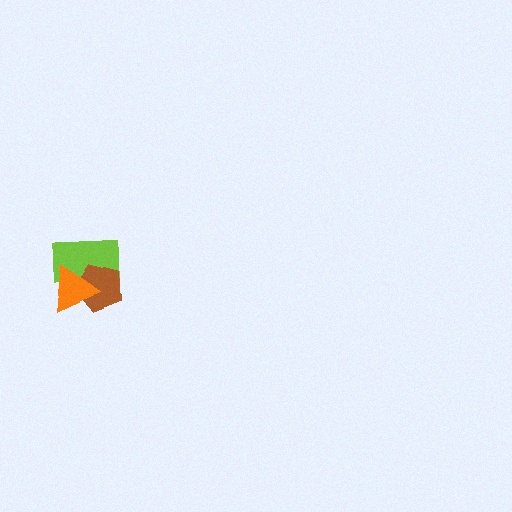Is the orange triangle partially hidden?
No, no other shape covers it.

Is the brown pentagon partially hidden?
Yes, it is partially covered by another shape.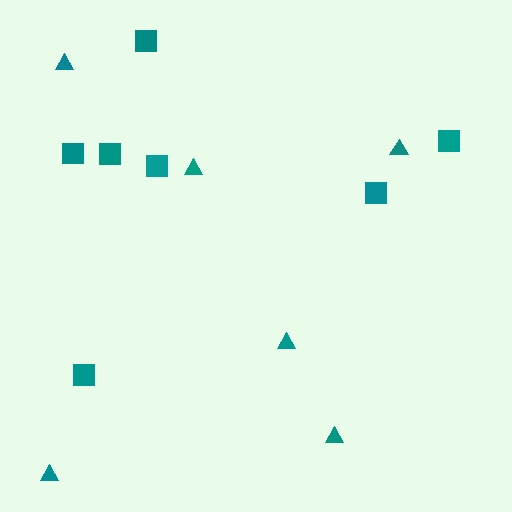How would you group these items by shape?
There are 2 groups: one group of squares (7) and one group of triangles (6).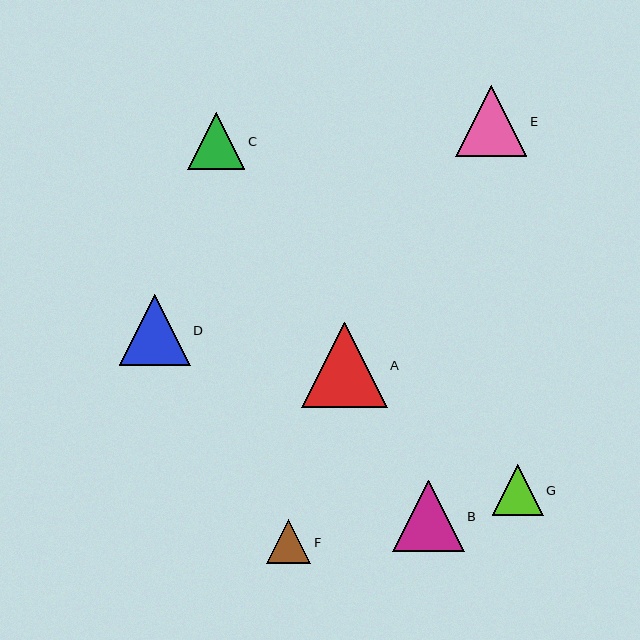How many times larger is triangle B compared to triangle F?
Triangle B is approximately 1.6 times the size of triangle F.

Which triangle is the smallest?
Triangle F is the smallest with a size of approximately 44 pixels.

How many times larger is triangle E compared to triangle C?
Triangle E is approximately 1.2 times the size of triangle C.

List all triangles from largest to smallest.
From largest to smallest: A, B, D, E, C, G, F.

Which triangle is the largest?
Triangle A is the largest with a size of approximately 85 pixels.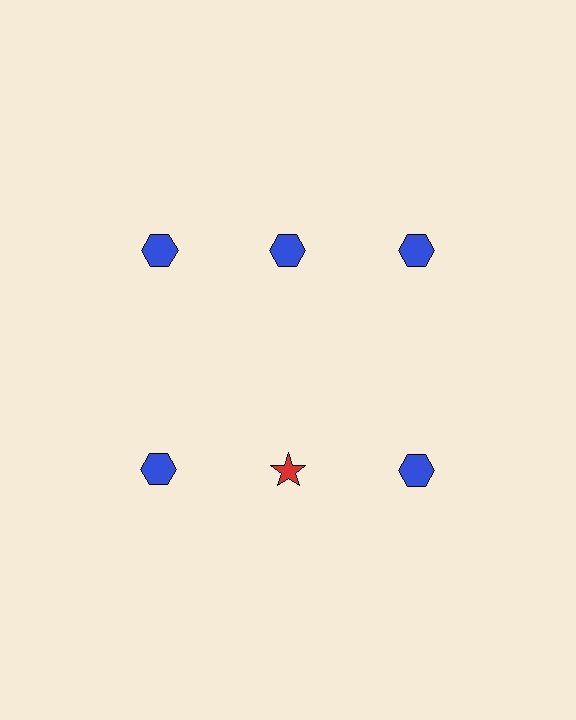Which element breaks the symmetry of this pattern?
The red star in the second row, second from left column breaks the symmetry. All other shapes are blue hexagons.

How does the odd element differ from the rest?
It differs in both color (red instead of blue) and shape (star instead of hexagon).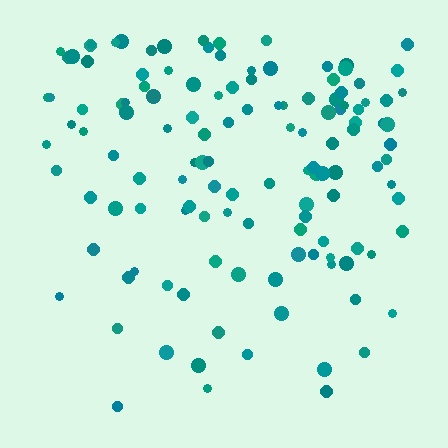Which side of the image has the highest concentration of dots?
The top.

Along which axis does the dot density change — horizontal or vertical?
Vertical.